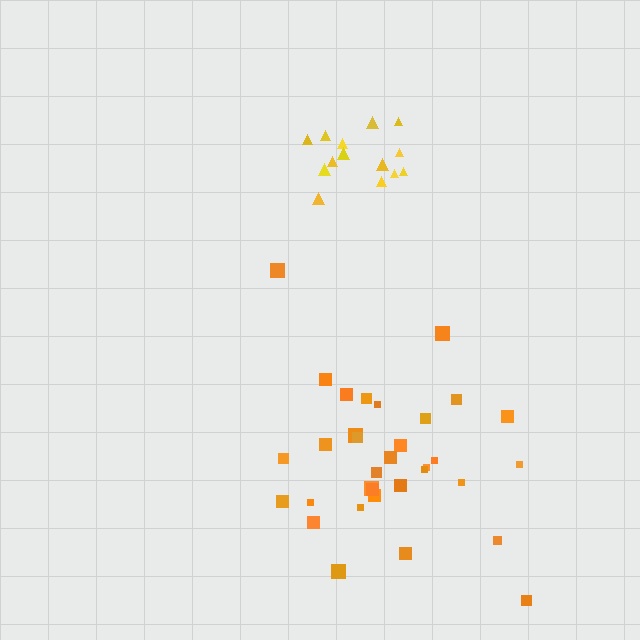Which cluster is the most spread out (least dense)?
Orange.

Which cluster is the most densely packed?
Yellow.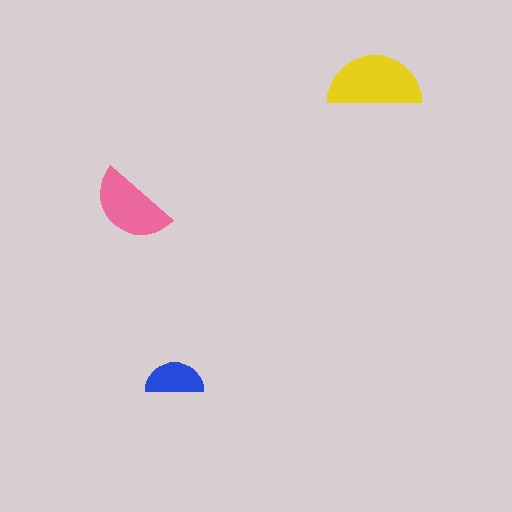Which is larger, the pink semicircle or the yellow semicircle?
The yellow one.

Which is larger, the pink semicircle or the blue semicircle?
The pink one.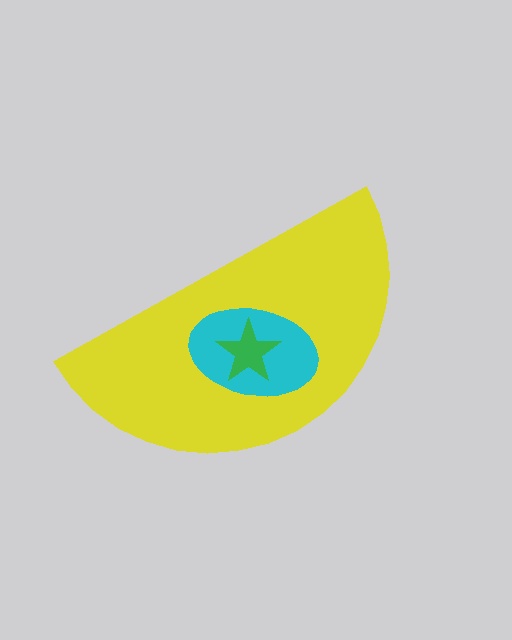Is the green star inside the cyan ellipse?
Yes.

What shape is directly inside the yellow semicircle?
The cyan ellipse.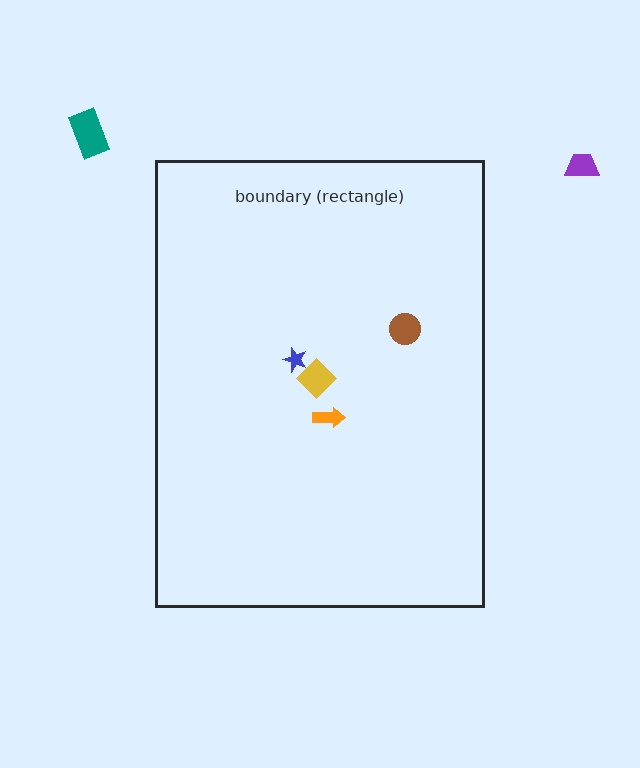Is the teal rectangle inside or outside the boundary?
Outside.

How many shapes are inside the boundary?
4 inside, 2 outside.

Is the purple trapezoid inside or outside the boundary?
Outside.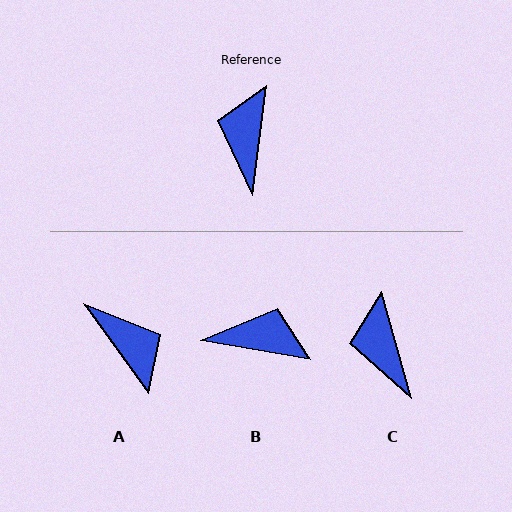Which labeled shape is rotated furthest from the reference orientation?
A, about 137 degrees away.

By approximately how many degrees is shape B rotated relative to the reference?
Approximately 92 degrees clockwise.